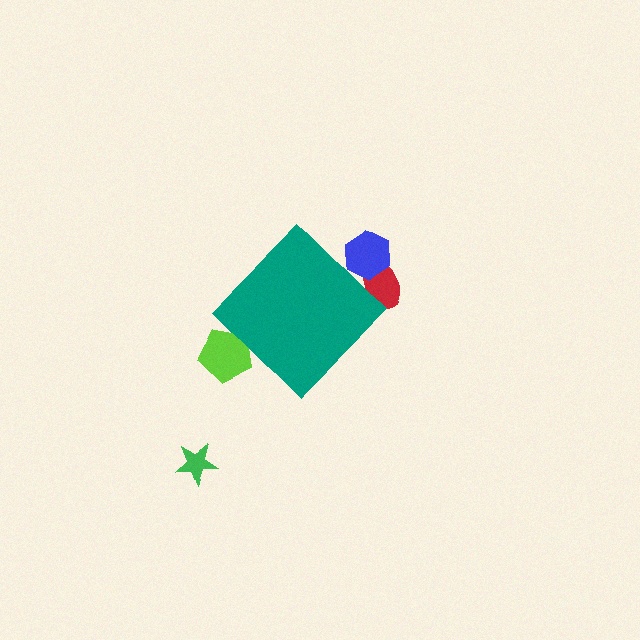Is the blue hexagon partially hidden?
Yes, the blue hexagon is partially hidden behind the teal diamond.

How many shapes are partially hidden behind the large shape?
3 shapes are partially hidden.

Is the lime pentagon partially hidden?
Yes, the lime pentagon is partially hidden behind the teal diamond.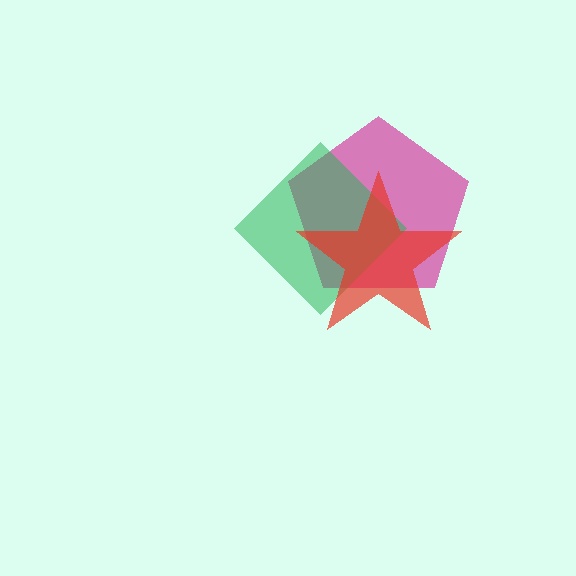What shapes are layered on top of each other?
The layered shapes are: a magenta pentagon, a green diamond, a red star.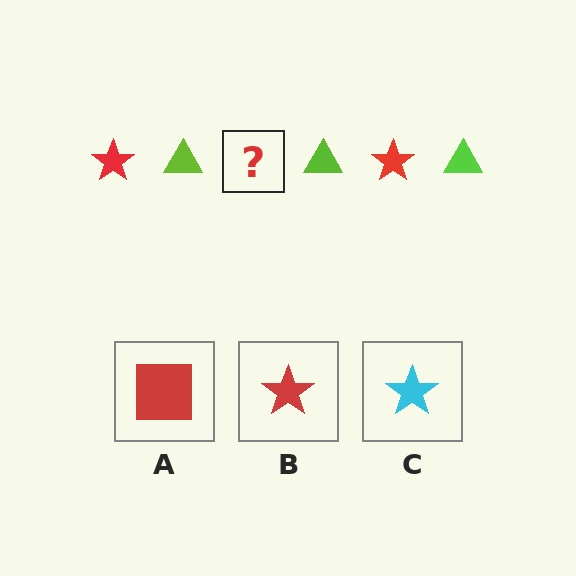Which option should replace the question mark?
Option B.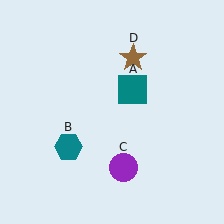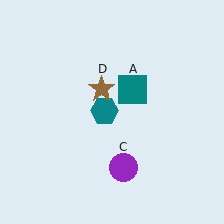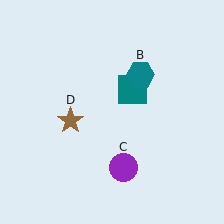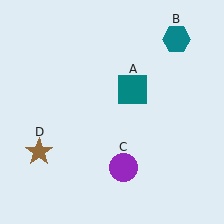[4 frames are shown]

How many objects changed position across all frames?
2 objects changed position: teal hexagon (object B), brown star (object D).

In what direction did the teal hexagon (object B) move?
The teal hexagon (object B) moved up and to the right.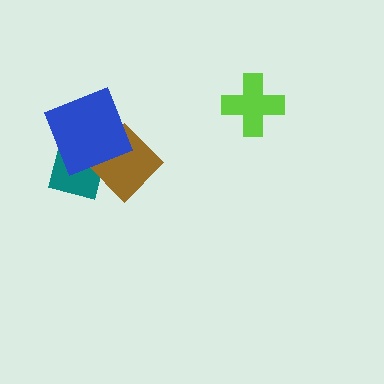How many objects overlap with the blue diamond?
2 objects overlap with the blue diamond.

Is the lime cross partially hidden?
No, no other shape covers it.